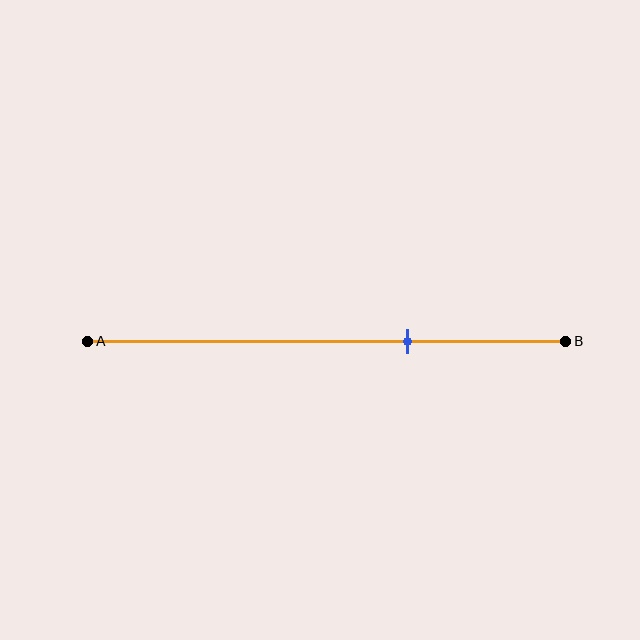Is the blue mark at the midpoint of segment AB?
No, the mark is at about 65% from A, not at the 50% midpoint.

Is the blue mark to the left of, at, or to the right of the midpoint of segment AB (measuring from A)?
The blue mark is to the right of the midpoint of segment AB.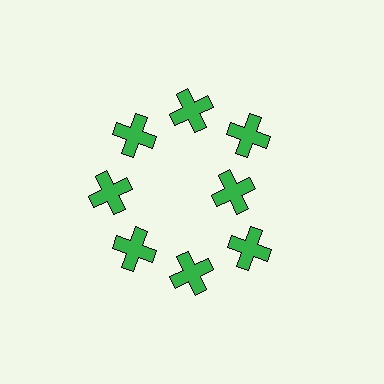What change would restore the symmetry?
The symmetry would be restored by moving it outward, back onto the ring so that all 8 crosses sit at equal angles and equal distance from the center.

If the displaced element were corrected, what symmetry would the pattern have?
It would have 8-fold rotational symmetry — the pattern would map onto itself every 45 degrees.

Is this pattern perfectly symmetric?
No. The 8 green crosses are arranged in a ring, but one element near the 3 o'clock position is pulled inward toward the center, breaking the 8-fold rotational symmetry.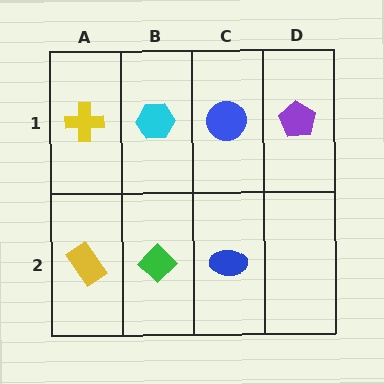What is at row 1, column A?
A yellow cross.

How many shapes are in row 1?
4 shapes.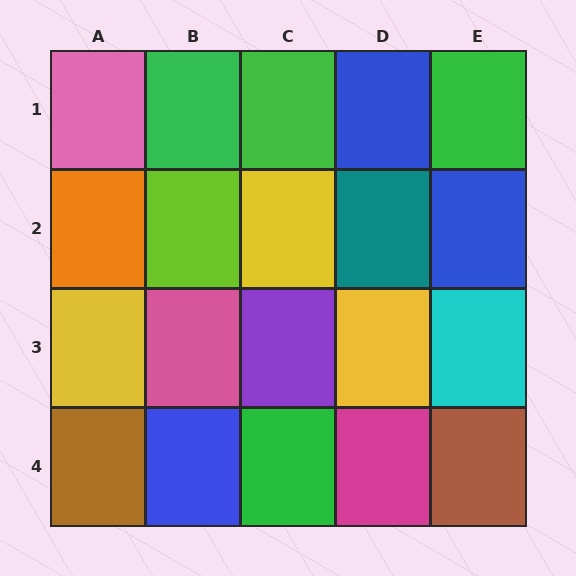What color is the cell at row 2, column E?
Blue.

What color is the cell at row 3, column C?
Purple.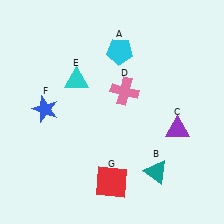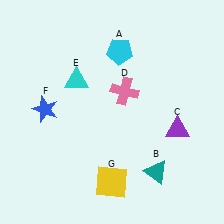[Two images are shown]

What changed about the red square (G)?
In Image 1, G is red. In Image 2, it changed to yellow.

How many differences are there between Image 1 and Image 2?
There is 1 difference between the two images.